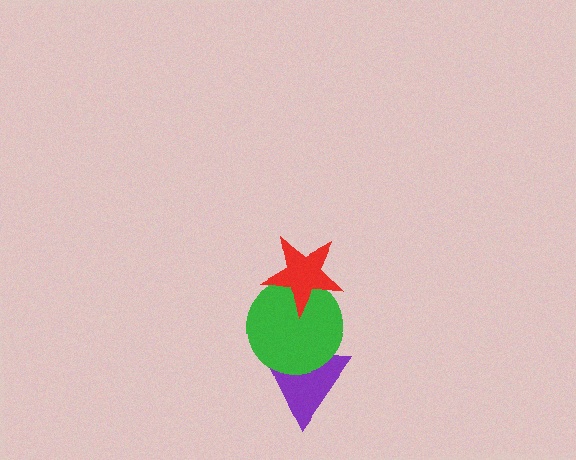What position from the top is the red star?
The red star is 1st from the top.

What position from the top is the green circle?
The green circle is 2nd from the top.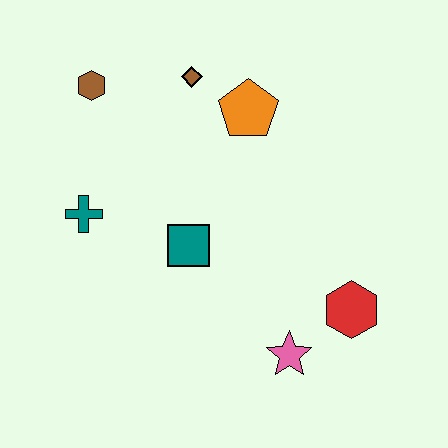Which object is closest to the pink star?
The red hexagon is closest to the pink star.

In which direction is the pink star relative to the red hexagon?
The pink star is to the left of the red hexagon.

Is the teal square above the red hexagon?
Yes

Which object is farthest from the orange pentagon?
The pink star is farthest from the orange pentagon.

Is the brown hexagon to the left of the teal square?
Yes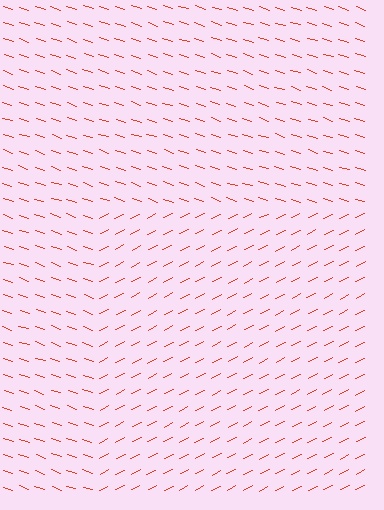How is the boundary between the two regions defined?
The boundary is defined purely by a change in line orientation (approximately 45 degrees difference). All lines are the same color and thickness.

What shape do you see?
I see a rectangle.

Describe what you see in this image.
The image is filled with small red line segments. A rectangle region in the image has lines oriented differently from the surrounding lines, creating a visible texture boundary.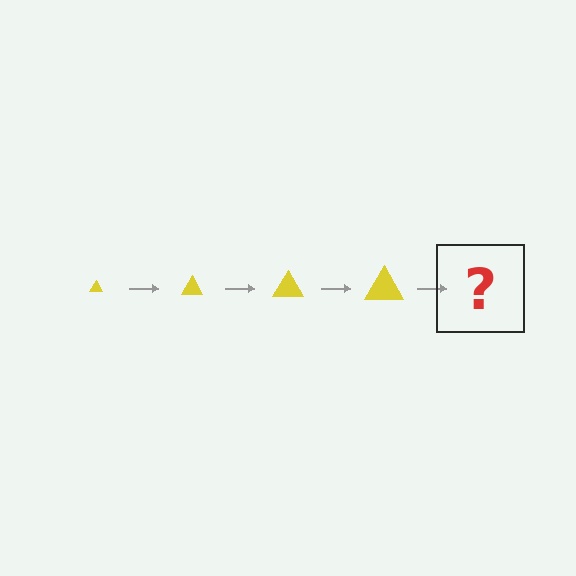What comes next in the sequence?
The next element should be a yellow triangle, larger than the previous one.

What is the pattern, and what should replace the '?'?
The pattern is that the triangle gets progressively larger each step. The '?' should be a yellow triangle, larger than the previous one.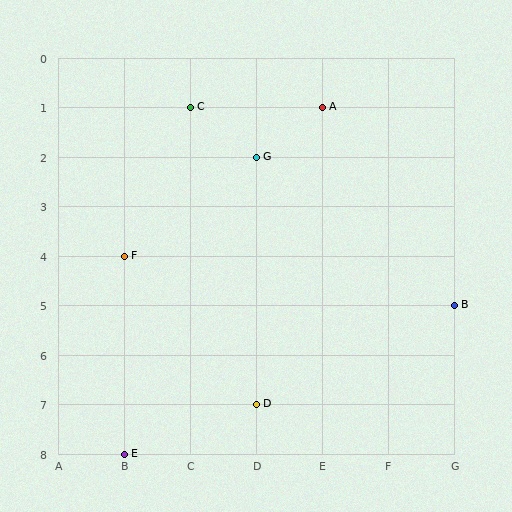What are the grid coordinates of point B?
Point B is at grid coordinates (G, 5).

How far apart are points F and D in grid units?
Points F and D are 2 columns and 3 rows apart (about 3.6 grid units diagonally).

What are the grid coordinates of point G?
Point G is at grid coordinates (D, 2).